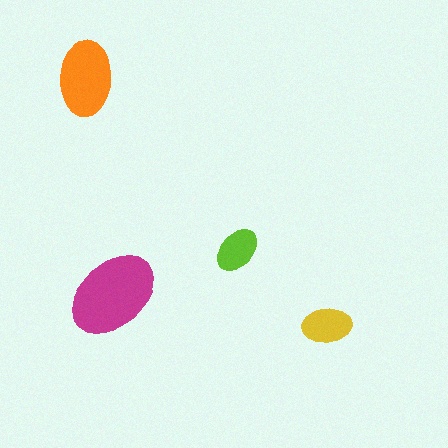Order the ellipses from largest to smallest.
the magenta one, the orange one, the yellow one, the lime one.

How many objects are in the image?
There are 4 objects in the image.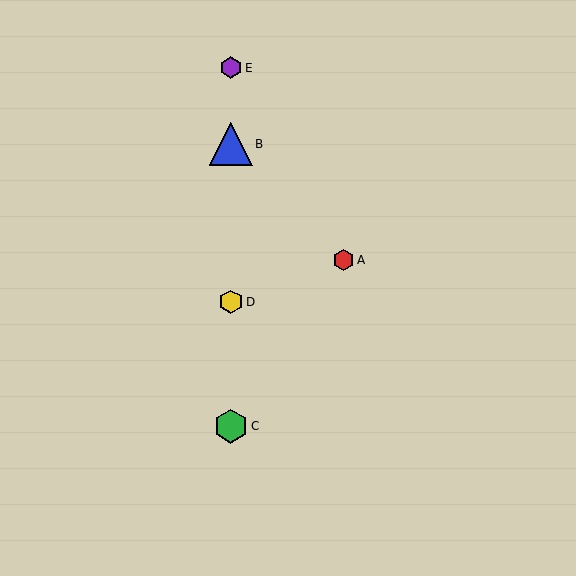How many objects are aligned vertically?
4 objects (B, C, D, E) are aligned vertically.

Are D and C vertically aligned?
Yes, both are at x≈231.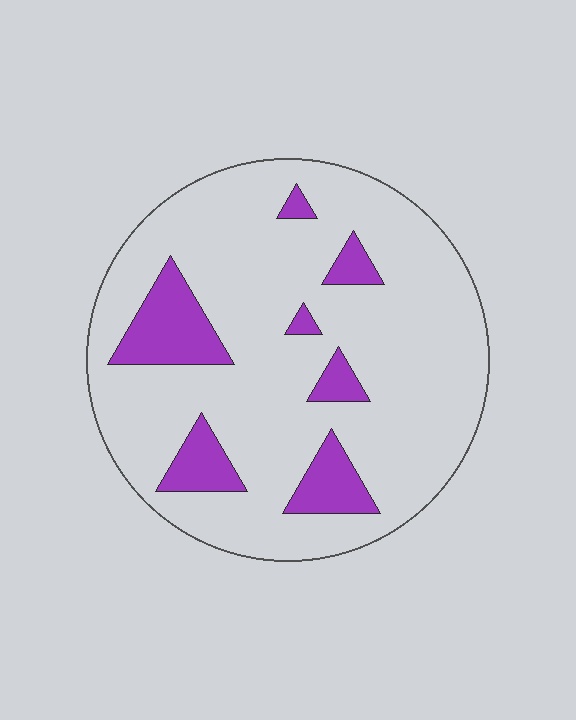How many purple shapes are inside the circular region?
7.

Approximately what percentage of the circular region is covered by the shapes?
Approximately 15%.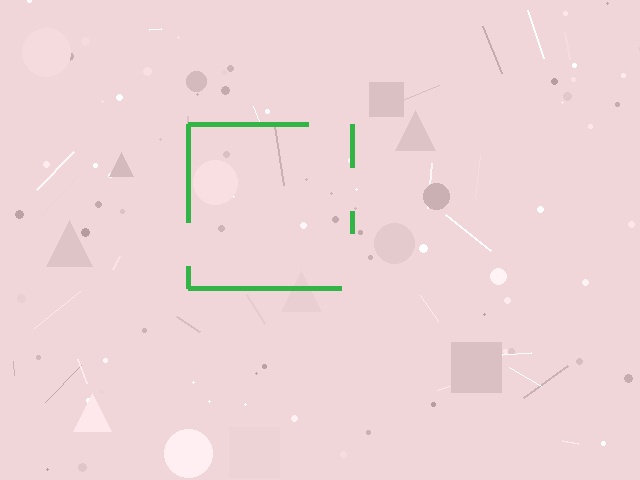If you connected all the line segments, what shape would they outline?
They would outline a square.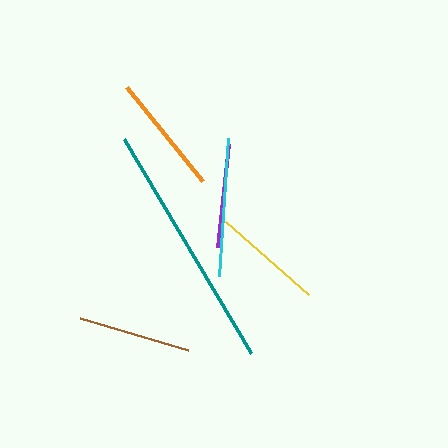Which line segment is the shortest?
The purple line is the shortest at approximately 104 pixels.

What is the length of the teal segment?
The teal segment is approximately 249 pixels long.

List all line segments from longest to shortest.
From longest to shortest: teal, cyan, orange, brown, yellow, purple.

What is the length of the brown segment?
The brown segment is approximately 112 pixels long.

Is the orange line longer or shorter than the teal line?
The teal line is longer than the orange line.